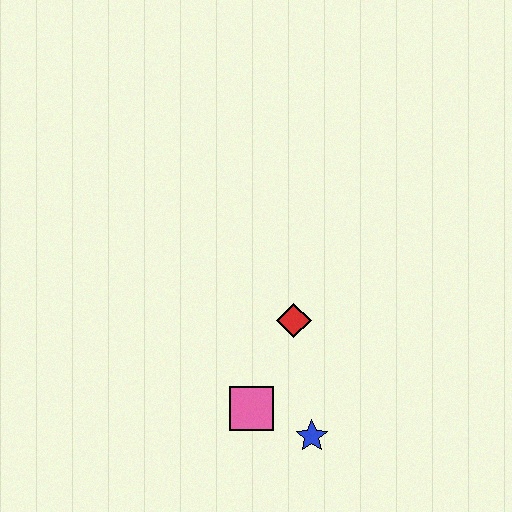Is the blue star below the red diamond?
Yes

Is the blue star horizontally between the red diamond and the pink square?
No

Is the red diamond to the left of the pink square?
No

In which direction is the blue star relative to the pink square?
The blue star is to the right of the pink square.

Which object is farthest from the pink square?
The red diamond is farthest from the pink square.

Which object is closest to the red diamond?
The pink square is closest to the red diamond.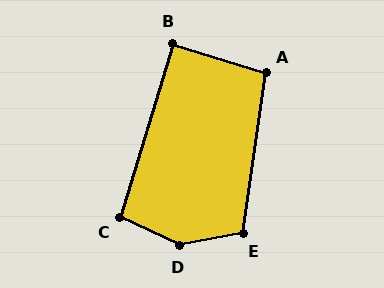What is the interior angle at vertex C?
Approximately 99 degrees (obtuse).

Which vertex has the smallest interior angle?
B, at approximately 89 degrees.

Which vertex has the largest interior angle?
D, at approximately 143 degrees.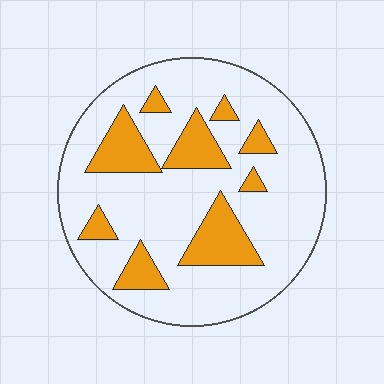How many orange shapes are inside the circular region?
9.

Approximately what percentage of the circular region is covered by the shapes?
Approximately 20%.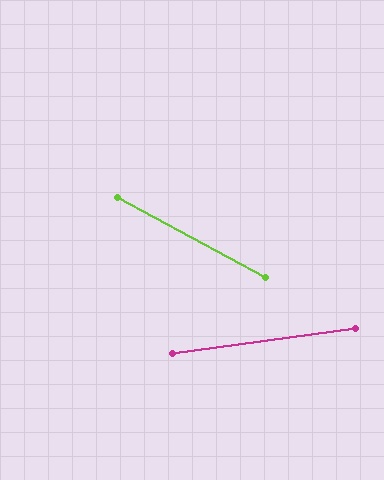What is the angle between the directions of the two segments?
Approximately 36 degrees.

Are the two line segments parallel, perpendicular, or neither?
Neither parallel nor perpendicular — they differ by about 36°.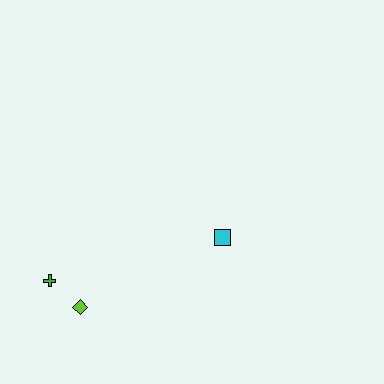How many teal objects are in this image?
There are no teal objects.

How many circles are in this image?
There are no circles.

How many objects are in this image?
There are 3 objects.